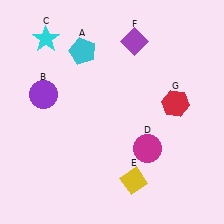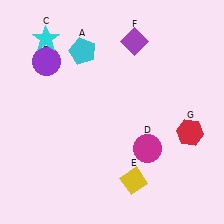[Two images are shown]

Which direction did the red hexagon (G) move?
The red hexagon (G) moved down.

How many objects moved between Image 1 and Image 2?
2 objects moved between the two images.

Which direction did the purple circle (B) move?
The purple circle (B) moved up.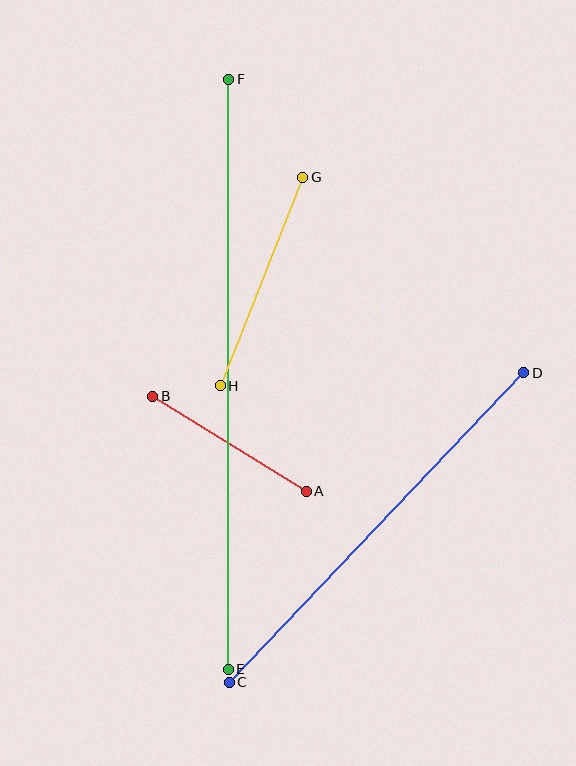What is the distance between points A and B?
The distance is approximately 181 pixels.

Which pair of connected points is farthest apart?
Points E and F are farthest apart.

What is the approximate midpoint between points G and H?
The midpoint is at approximately (262, 282) pixels.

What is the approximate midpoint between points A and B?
The midpoint is at approximately (229, 444) pixels.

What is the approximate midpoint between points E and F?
The midpoint is at approximately (229, 374) pixels.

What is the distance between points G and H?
The distance is approximately 224 pixels.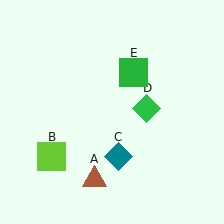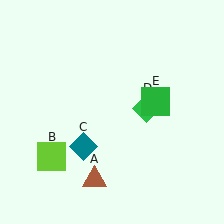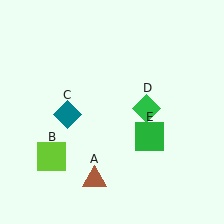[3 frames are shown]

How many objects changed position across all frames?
2 objects changed position: teal diamond (object C), green square (object E).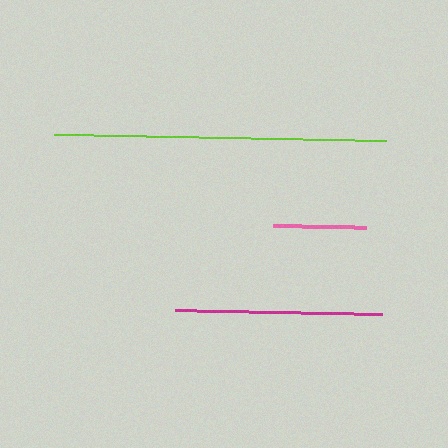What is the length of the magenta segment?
The magenta segment is approximately 207 pixels long.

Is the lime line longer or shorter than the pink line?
The lime line is longer than the pink line.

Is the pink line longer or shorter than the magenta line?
The magenta line is longer than the pink line.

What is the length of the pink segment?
The pink segment is approximately 94 pixels long.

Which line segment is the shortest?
The pink line is the shortest at approximately 94 pixels.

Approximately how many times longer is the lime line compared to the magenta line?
The lime line is approximately 1.6 times the length of the magenta line.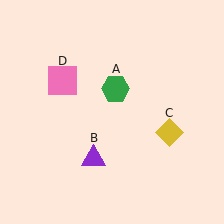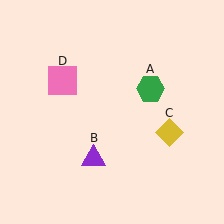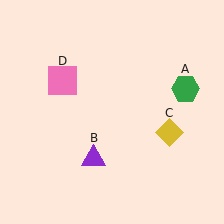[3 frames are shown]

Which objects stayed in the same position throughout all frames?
Purple triangle (object B) and yellow diamond (object C) and pink square (object D) remained stationary.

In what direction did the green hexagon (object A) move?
The green hexagon (object A) moved right.